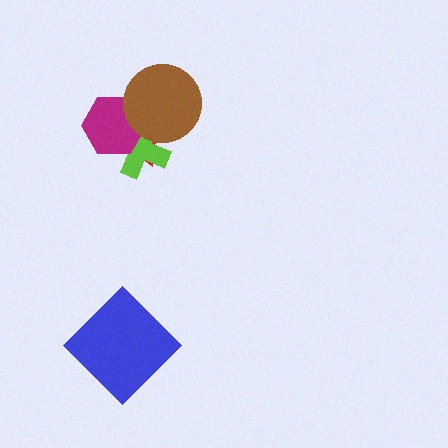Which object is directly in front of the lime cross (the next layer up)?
The magenta hexagon is directly in front of the lime cross.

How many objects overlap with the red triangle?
3 objects overlap with the red triangle.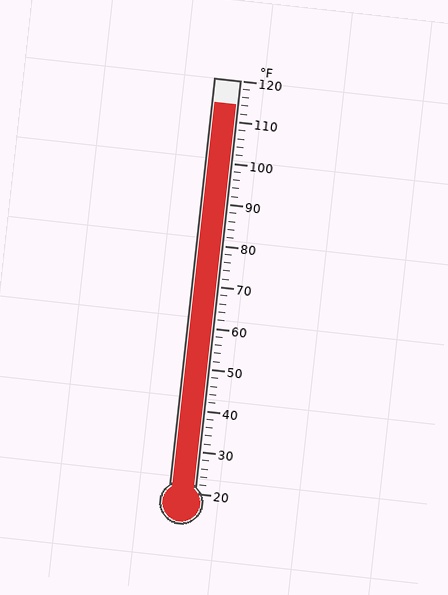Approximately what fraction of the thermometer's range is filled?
The thermometer is filled to approximately 95% of its range.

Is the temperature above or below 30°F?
The temperature is above 30°F.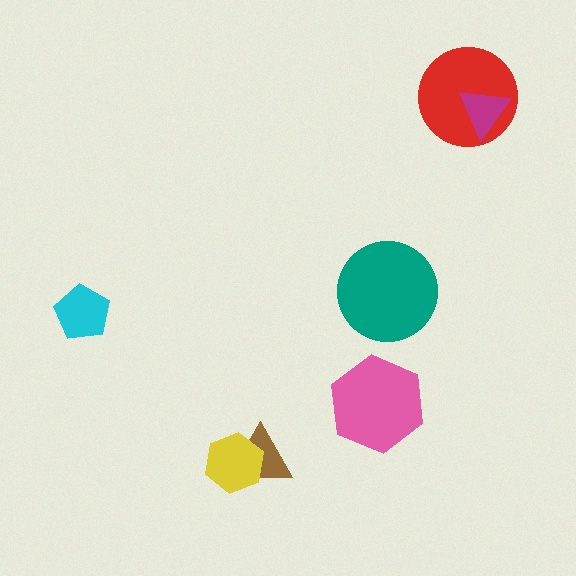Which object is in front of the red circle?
The magenta triangle is in front of the red circle.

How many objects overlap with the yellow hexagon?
1 object overlaps with the yellow hexagon.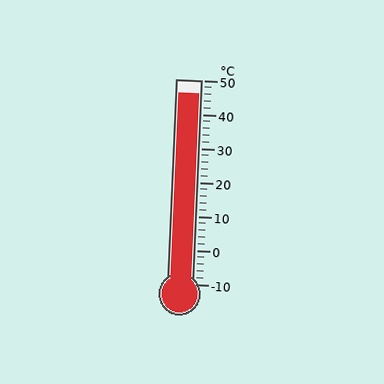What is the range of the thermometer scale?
The thermometer scale ranges from -10°C to 50°C.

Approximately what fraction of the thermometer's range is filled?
The thermometer is filled to approximately 95% of its range.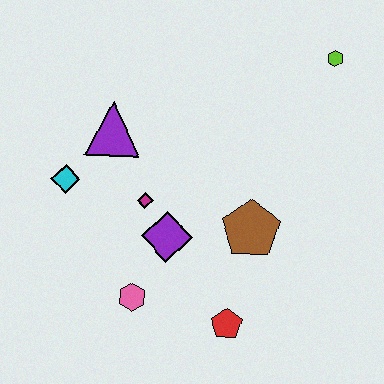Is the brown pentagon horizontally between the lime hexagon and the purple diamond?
Yes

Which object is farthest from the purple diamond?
The lime hexagon is farthest from the purple diamond.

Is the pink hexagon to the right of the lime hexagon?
No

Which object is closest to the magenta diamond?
The purple diamond is closest to the magenta diamond.